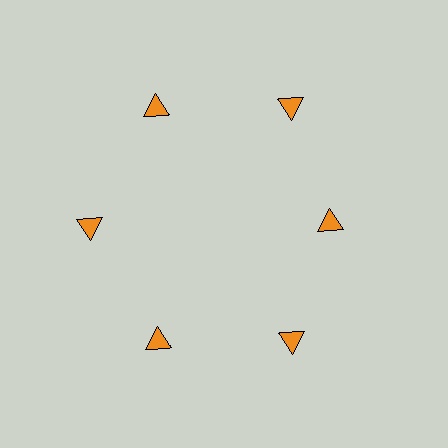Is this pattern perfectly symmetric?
No. The 6 orange triangles are arranged in a ring, but one element near the 3 o'clock position is pulled inward toward the center, breaking the 6-fold rotational symmetry.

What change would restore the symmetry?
The symmetry would be restored by moving it outward, back onto the ring so that all 6 triangles sit at equal angles and equal distance from the center.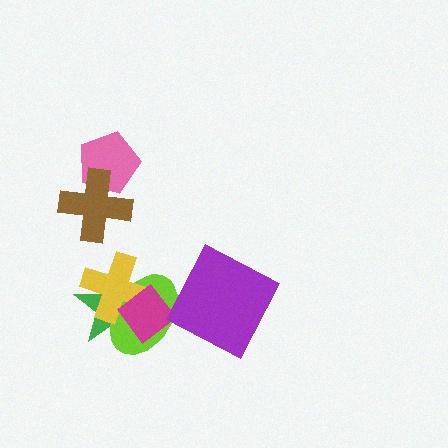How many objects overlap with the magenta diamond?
3 objects overlap with the magenta diamond.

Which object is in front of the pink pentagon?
The brown cross is in front of the pink pentagon.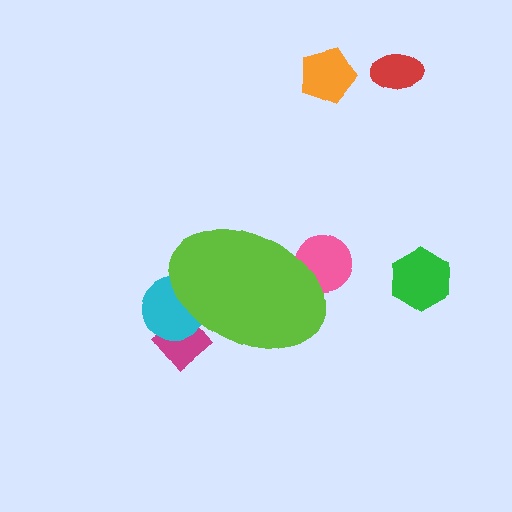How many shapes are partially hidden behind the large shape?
3 shapes are partially hidden.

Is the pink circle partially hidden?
Yes, the pink circle is partially hidden behind the lime ellipse.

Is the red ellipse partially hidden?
No, the red ellipse is fully visible.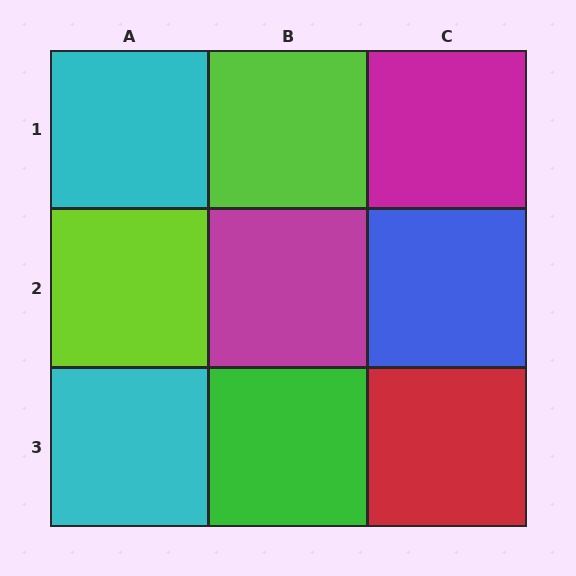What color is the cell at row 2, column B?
Magenta.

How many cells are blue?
1 cell is blue.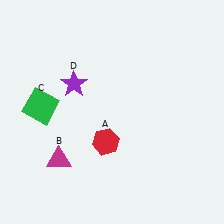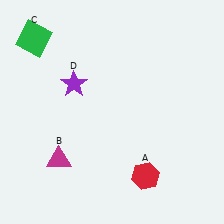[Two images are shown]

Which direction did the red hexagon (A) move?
The red hexagon (A) moved right.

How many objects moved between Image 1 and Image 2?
2 objects moved between the two images.